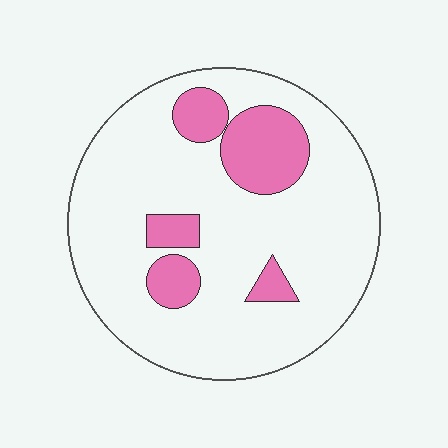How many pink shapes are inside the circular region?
5.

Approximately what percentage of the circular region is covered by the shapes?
Approximately 20%.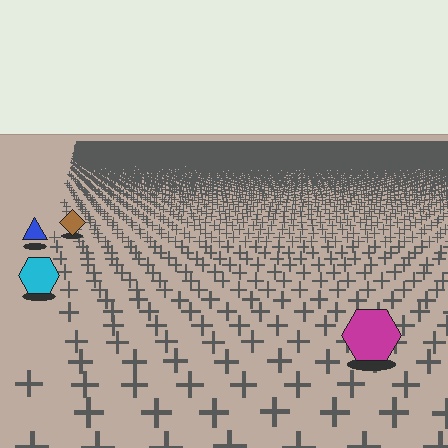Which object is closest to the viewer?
The magenta hexagon is closest. The texture marks near it are larger and more spread out.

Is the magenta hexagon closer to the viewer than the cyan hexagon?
Yes. The magenta hexagon is closer — you can tell from the texture gradient: the ground texture is coarser near it.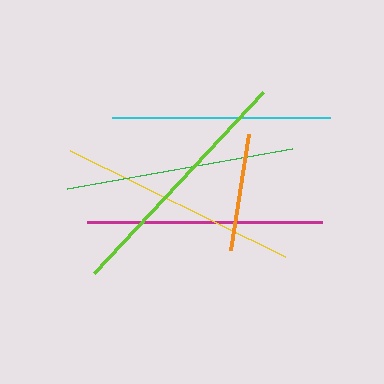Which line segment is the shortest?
The orange line is the shortest at approximately 118 pixels.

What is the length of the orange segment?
The orange segment is approximately 118 pixels long.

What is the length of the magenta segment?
The magenta segment is approximately 235 pixels long.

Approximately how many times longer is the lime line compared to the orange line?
The lime line is approximately 2.1 times the length of the orange line.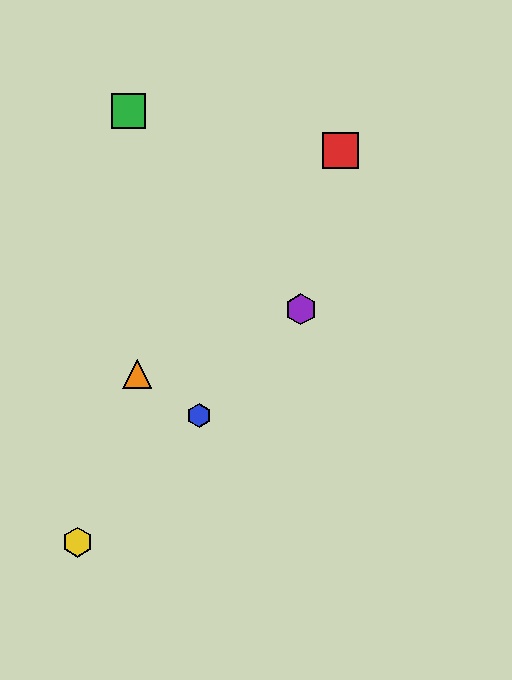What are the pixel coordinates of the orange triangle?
The orange triangle is at (137, 374).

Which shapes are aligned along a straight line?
The blue hexagon, the yellow hexagon, the purple hexagon are aligned along a straight line.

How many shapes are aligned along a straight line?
3 shapes (the blue hexagon, the yellow hexagon, the purple hexagon) are aligned along a straight line.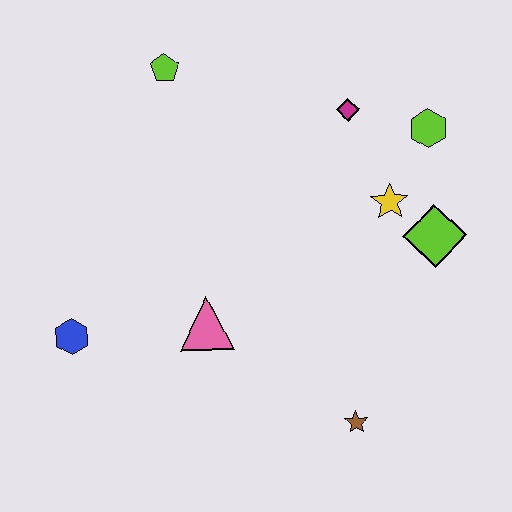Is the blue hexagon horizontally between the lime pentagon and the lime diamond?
No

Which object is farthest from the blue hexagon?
The lime hexagon is farthest from the blue hexagon.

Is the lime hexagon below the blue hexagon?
No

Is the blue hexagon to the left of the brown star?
Yes